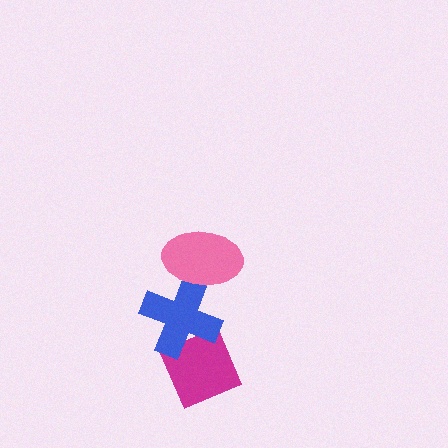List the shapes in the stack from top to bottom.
From top to bottom: the pink ellipse, the blue cross, the magenta diamond.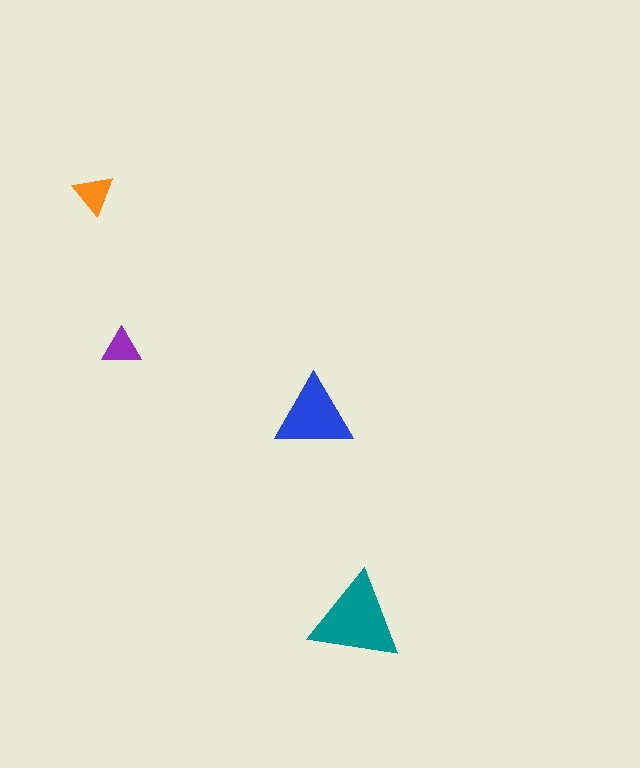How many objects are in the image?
There are 4 objects in the image.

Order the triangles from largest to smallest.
the teal one, the blue one, the orange one, the purple one.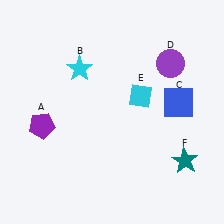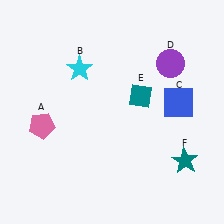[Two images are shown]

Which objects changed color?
A changed from purple to pink. E changed from cyan to teal.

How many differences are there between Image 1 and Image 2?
There are 2 differences between the two images.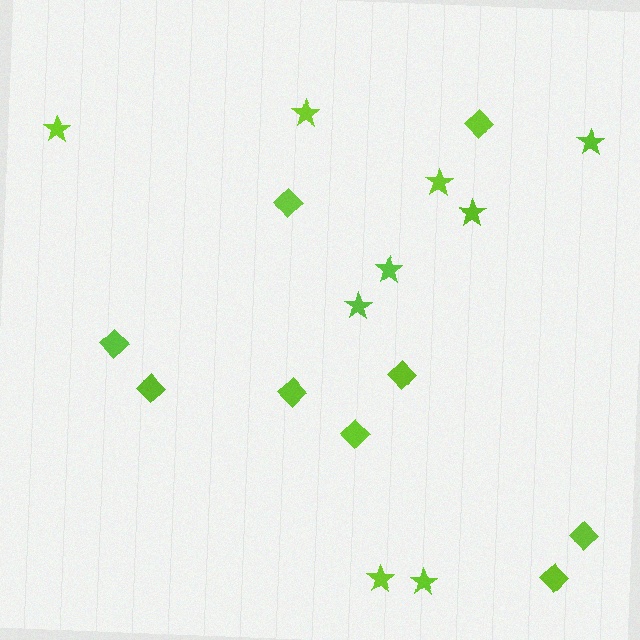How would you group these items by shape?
There are 2 groups: one group of diamonds (9) and one group of stars (9).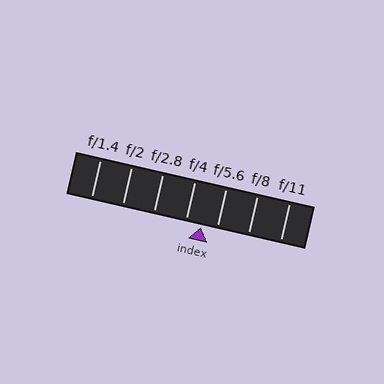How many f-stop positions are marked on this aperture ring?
There are 7 f-stop positions marked.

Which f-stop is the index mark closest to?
The index mark is closest to f/5.6.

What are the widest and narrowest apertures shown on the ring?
The widest aperture shown is f/1.4 and the narrowest is f/11.